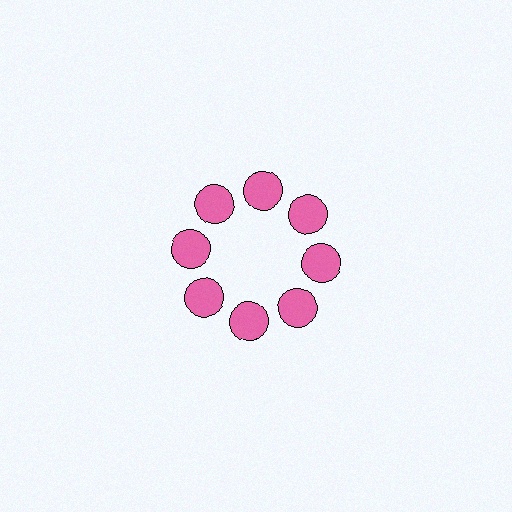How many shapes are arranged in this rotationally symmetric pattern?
There are 8 shapes, arranged in 8 groups of 1.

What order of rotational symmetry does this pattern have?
This pattern has 8-fold rotational symmetry.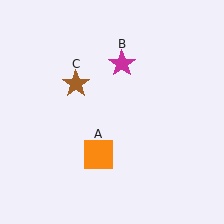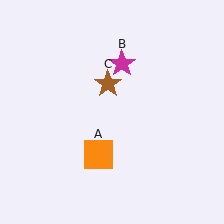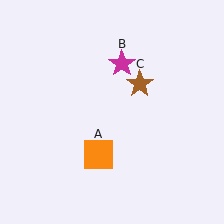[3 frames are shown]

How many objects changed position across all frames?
1 object changed position: brown star (object C).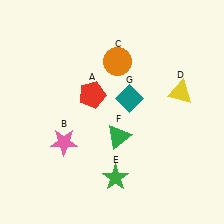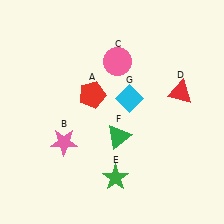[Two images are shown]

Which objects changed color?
C changed from orange to pink. D changed from yellow to red. G changed from teal to cyan.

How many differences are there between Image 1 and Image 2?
There are 3 differences between the two images.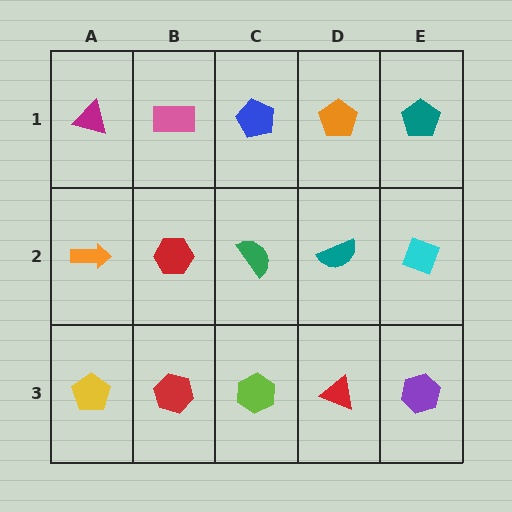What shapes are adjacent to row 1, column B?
A red hexagon (row 2, column B), a magenta triangle (row 1, column A), a blue pentagon (row 1, column C).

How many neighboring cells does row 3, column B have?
3.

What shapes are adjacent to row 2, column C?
A blue pentagon (row 1, column C), a lime hexagon (row 3, column C), a red hexagon (row 2, column B), a teal semicircle (row 2, column D).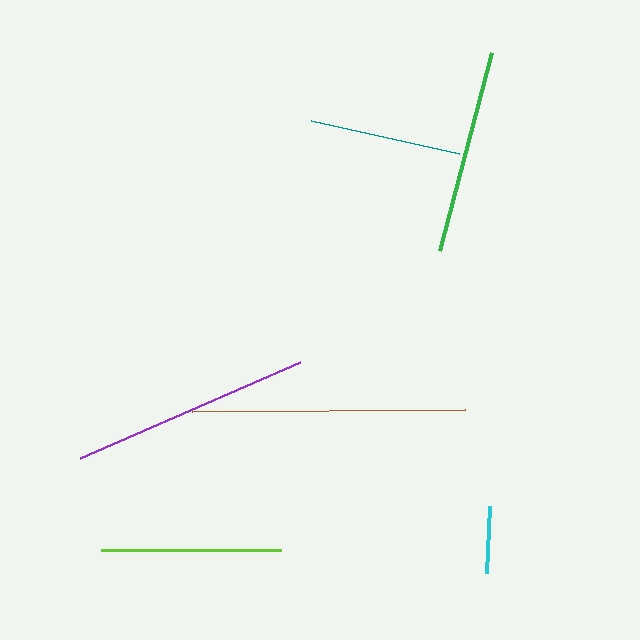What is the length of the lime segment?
The lime segment is approximately 180 pixels long.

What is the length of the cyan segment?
The cyan segment is approximately 67 pixels long.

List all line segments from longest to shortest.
From longest to shortest: brown, purple, green, lime, teal, cyan.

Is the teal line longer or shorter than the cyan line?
The teal line is longer than the cyan line.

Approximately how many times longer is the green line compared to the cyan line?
The green line is approximately 3.1 times the length of the cyan line.